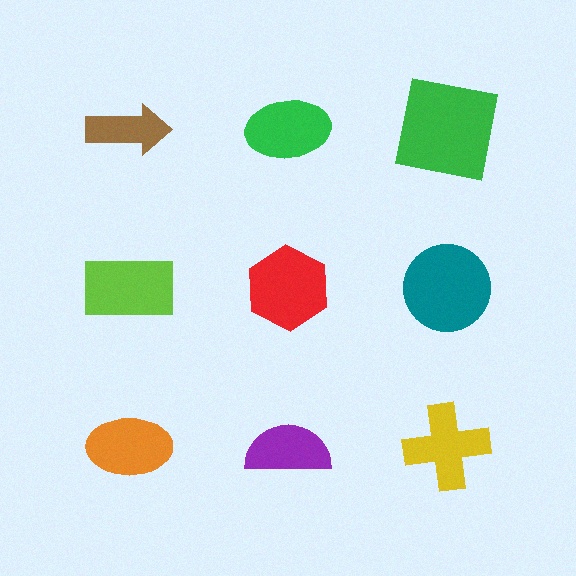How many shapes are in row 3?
3 shapes.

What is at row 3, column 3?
A yellow cross.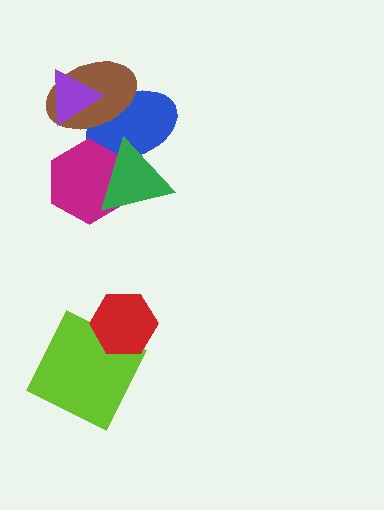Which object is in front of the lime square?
The red hexagon is in front of the lime square.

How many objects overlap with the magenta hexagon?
2 objects overlap with the magenta hexagon.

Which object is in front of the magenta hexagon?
The green triangle is in front of the magenta hexagon.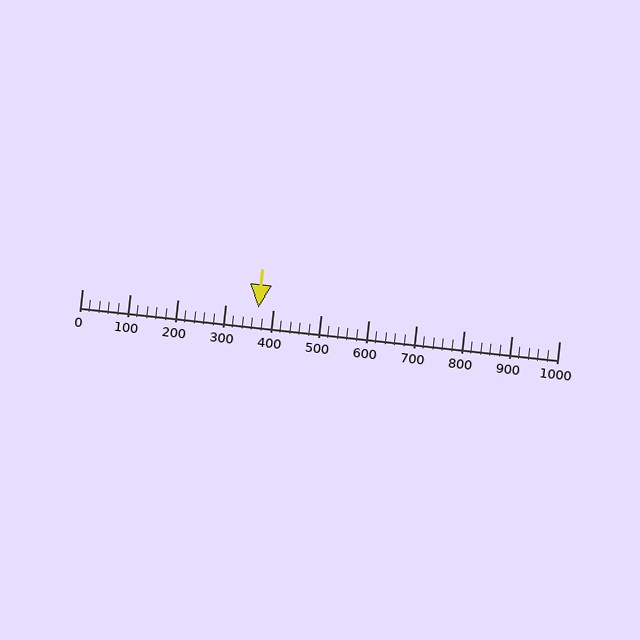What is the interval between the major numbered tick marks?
The major tick marks are spaced 100 units apart.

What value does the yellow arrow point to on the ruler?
The yellow arrow points to approximately 371.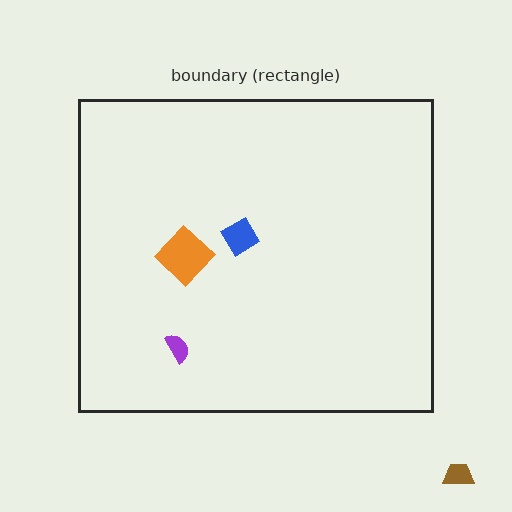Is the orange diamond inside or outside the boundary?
Inside.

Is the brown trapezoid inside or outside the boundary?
Outside.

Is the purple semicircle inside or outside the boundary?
Inside.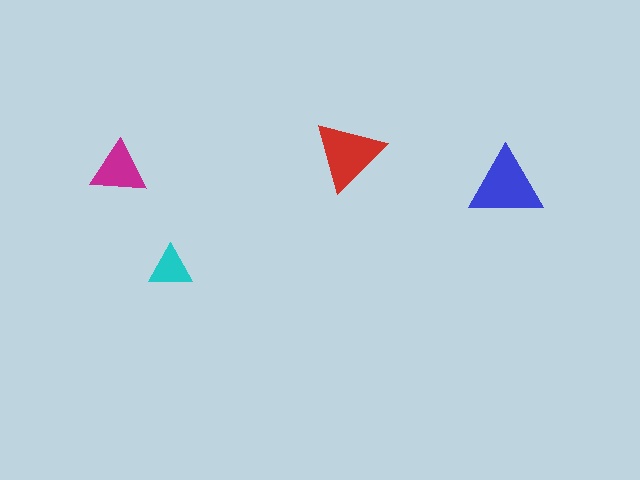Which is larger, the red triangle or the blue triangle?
The blue one.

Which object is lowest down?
The cyan triangle is bottommost.